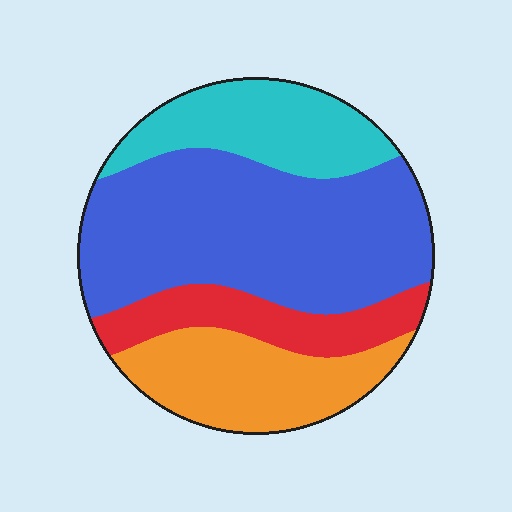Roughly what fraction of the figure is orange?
Orange covers around 20% of the figure.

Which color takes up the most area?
Blue, at roughly 45%.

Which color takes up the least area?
Red, at roughly 15%.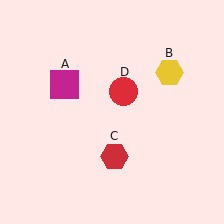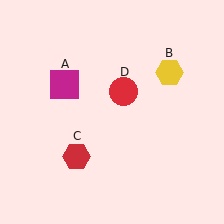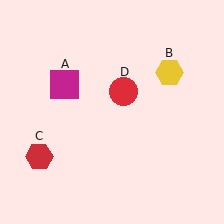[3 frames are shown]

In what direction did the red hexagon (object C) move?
The red hexagon (object C) moved left.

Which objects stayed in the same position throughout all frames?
Magenta square (object A) and yellow hexagon (object B) and red circle (object D) remained stationary.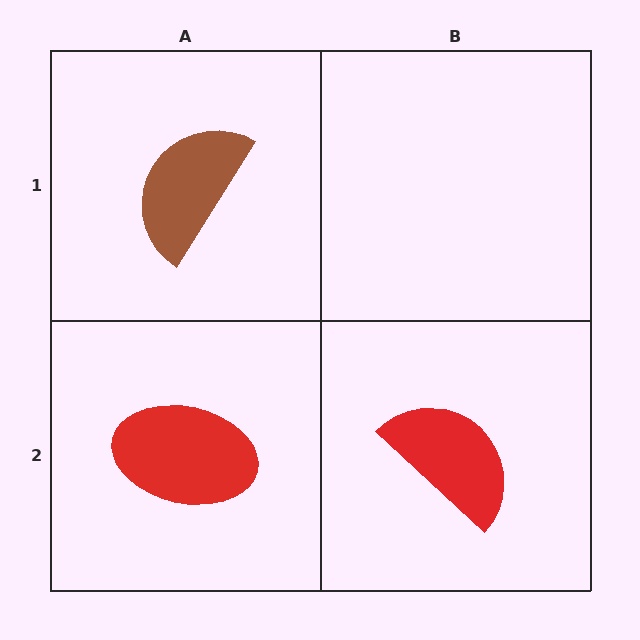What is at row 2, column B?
A red semicircle.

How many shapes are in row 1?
1 shape.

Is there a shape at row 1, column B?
No, that cell is empty.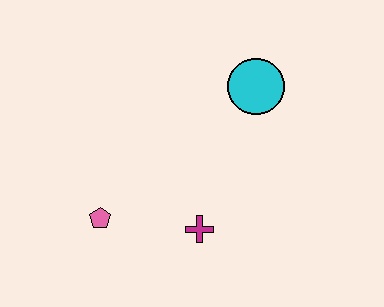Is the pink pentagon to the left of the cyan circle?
Yes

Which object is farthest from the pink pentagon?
The cyan circle is farthest from the pink pentagon.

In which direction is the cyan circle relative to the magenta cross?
The cyan circle is above the magenta cross.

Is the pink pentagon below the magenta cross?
No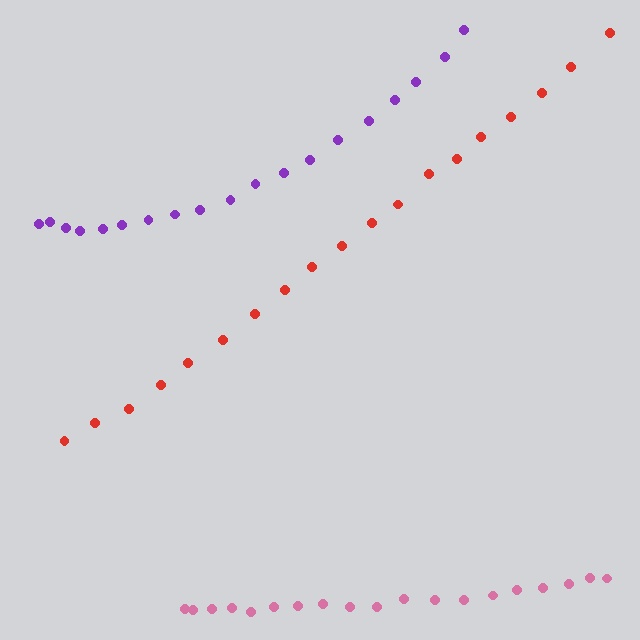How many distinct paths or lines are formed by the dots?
There are 3 distinct paths.